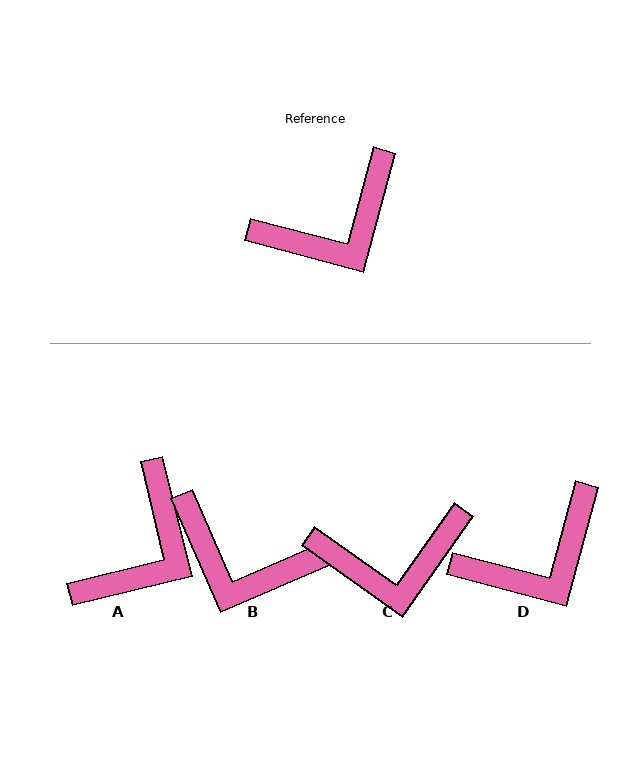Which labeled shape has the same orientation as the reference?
D.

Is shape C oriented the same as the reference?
No, it is off by about 20 degrees.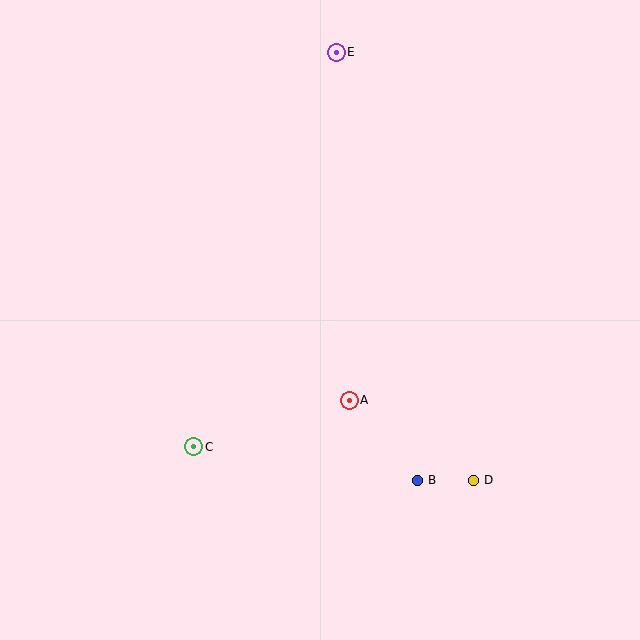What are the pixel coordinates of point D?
Point D is at (473, 480).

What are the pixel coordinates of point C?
Point C is at (194, 447).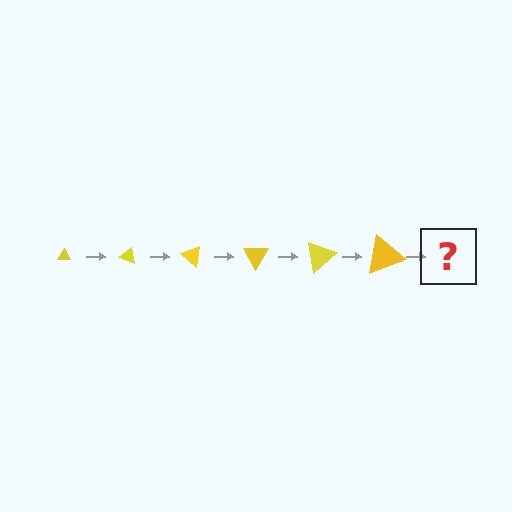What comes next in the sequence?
The next element should be a triangle, larger than the previous one and rotated 120 degrees from the start.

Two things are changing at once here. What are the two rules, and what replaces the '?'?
The two rules are that the triangle grows larger each step and it rotates 20 degrees each step. The '?' should be a triangle, larger than the previous one and rotated 120 degrees from the start.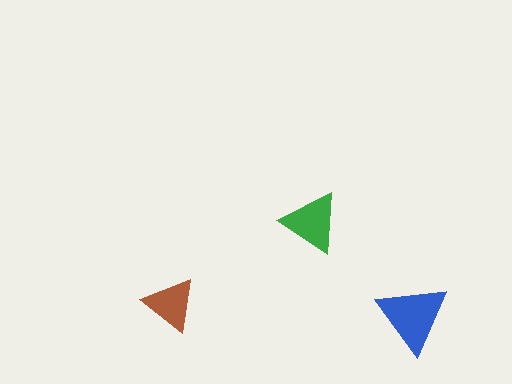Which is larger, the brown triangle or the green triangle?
The green one.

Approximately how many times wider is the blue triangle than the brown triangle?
About 1.5 times wider.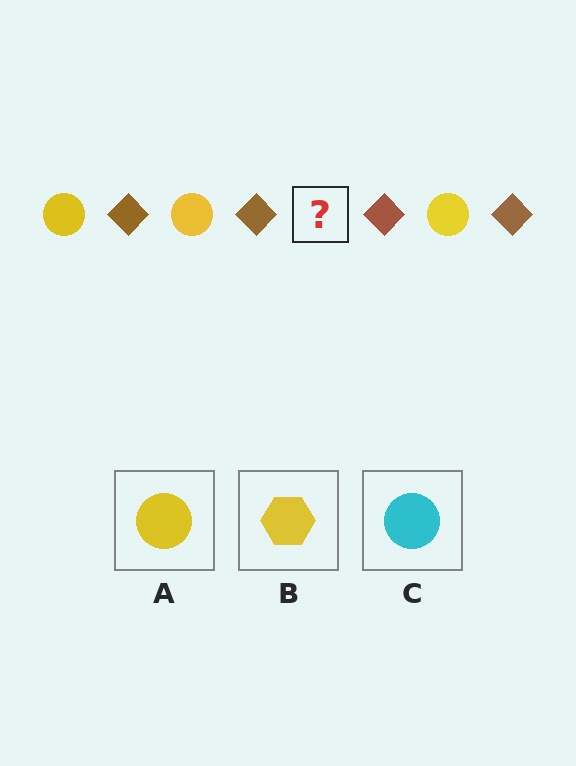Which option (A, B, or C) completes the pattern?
A.